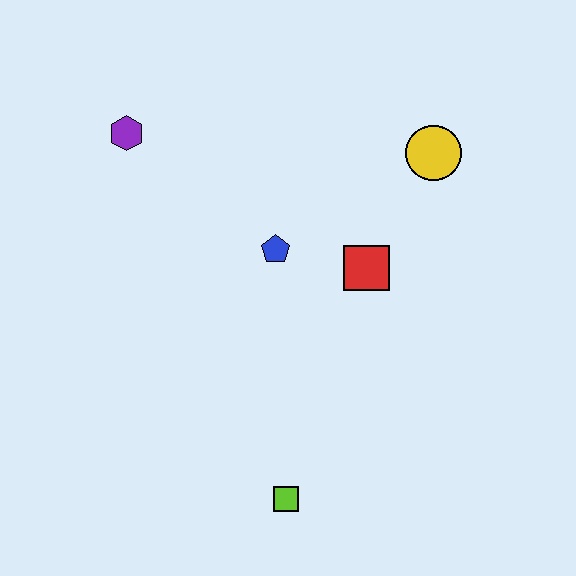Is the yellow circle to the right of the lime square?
Yes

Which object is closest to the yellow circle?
The red square is closest to the yellow circle.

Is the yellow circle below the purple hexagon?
Yes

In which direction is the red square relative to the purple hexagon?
The red square is to the right of the purple hexagon.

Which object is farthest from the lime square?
The purple hexagon is farthest from the lime square.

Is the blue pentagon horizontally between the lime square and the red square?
No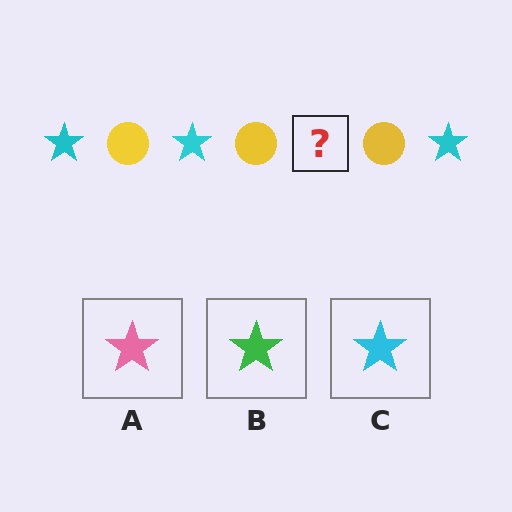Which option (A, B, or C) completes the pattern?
C.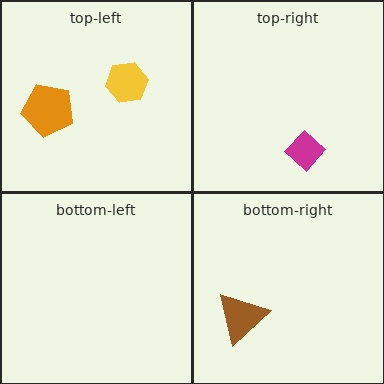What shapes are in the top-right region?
The magenta diamond.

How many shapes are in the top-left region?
2.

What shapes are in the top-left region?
The orange pentagon, the yellow hexagon.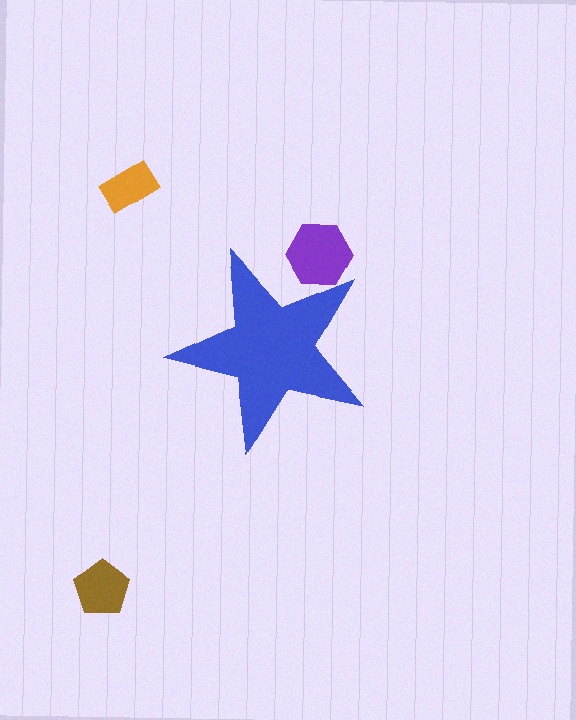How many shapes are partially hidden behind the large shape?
1 shape is partially hidden.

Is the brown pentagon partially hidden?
No, the brown pentagon is fully visible.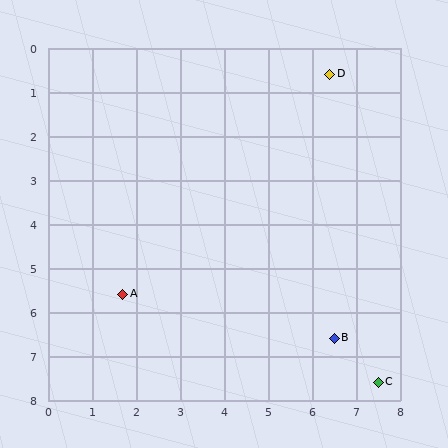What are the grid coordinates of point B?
Point B is at approximately (6.5, 6.6).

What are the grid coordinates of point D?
Point D is at approximately (6.4, 0.6).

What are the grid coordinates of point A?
Point A is at approximately (1.7, 5.6).